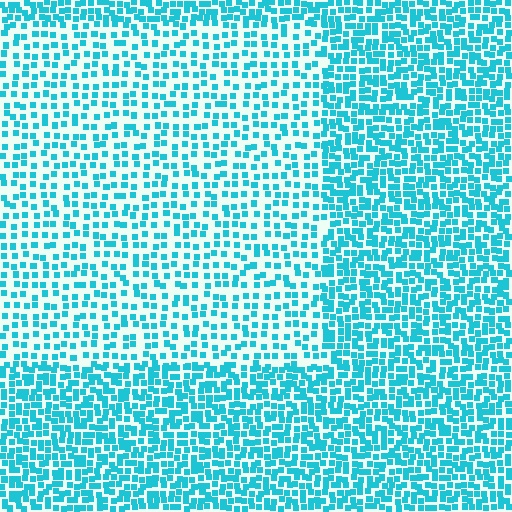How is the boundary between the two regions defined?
The boundary is defined by a change in element density (approximately 1.9x ratio). All elements are the same color, size, and shape.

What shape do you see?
I see a rectangle.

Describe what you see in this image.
The image contains small cyan elements arranged at two different densities. A rectangle-shaped region is visible where the elements are less densely packed than the surrounding area.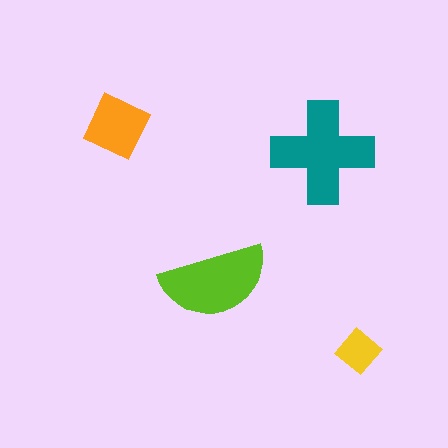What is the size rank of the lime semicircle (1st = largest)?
2nd.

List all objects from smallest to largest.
The yellow diamond, the orange square, the lime semicircle, the teal cross.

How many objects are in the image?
There are 4 objects in the image.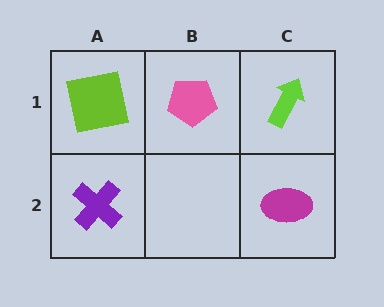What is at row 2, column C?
A magenta ellipse.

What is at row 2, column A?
A purple cross.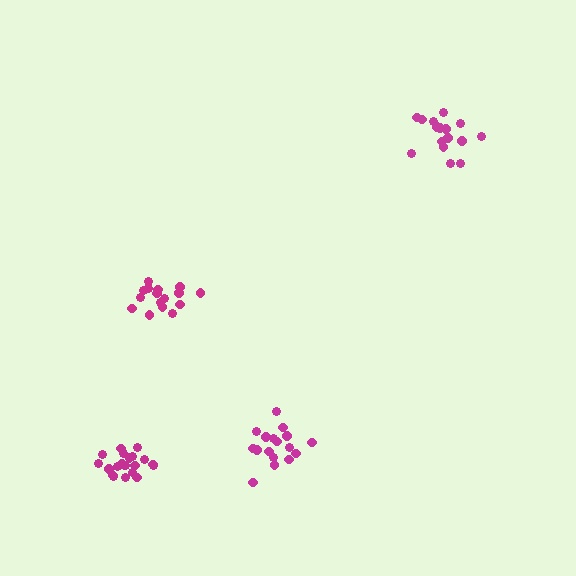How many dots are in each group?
Group 1: 16 dots, Group 2: 17 dots, Group 3: 16 dots, Group 4: 21 dots (70 total).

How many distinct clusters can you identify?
There are 4 distinct clusters.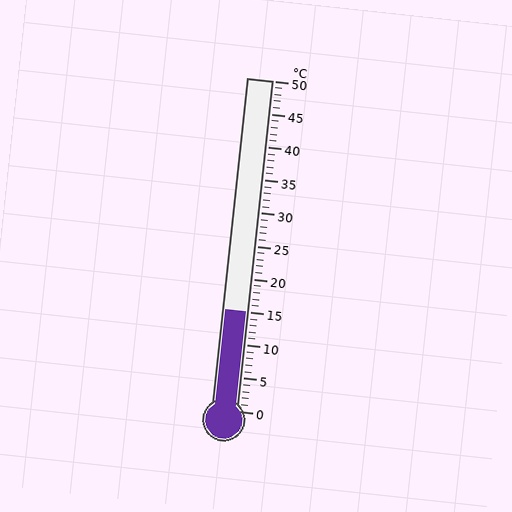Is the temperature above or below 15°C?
The temperature is at 15°C.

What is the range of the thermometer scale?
The thermometer scale ranges from 0°C to 50°C.